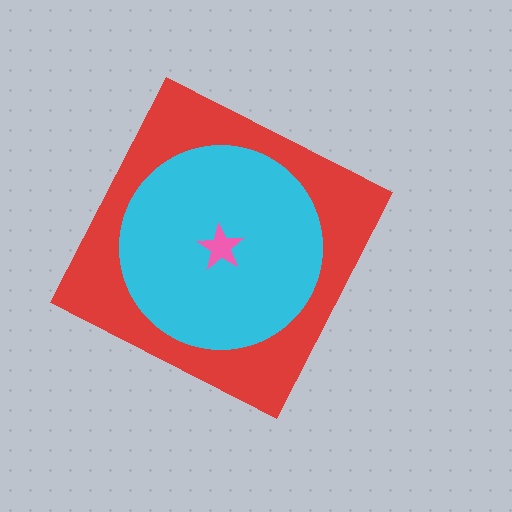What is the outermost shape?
The red diamond.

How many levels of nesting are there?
3.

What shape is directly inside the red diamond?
The cyan circle.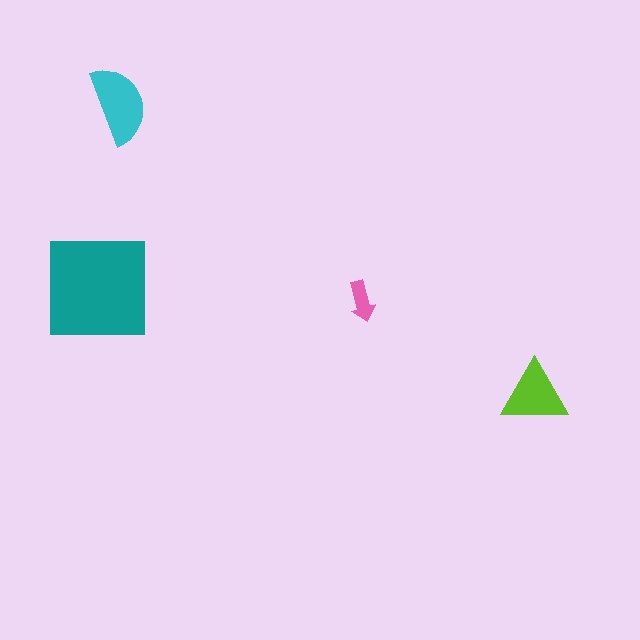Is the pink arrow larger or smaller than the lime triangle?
Smaller.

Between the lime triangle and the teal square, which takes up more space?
The teal square.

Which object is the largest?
The teal square.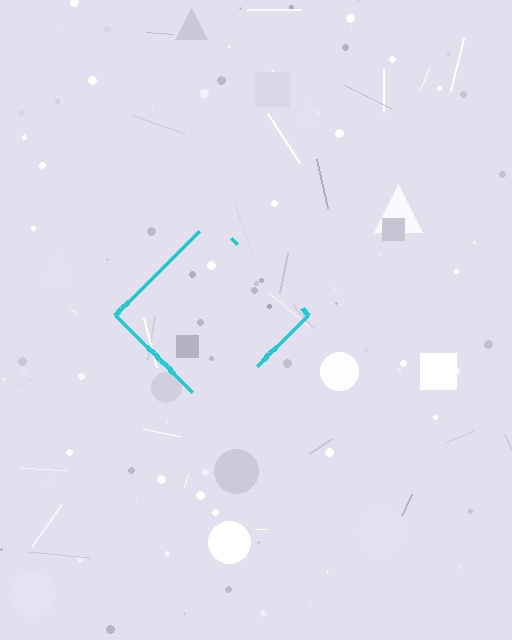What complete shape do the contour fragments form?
The contour fragments form a diamond.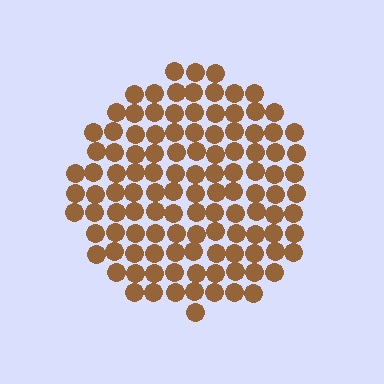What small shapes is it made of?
It is made of small circles.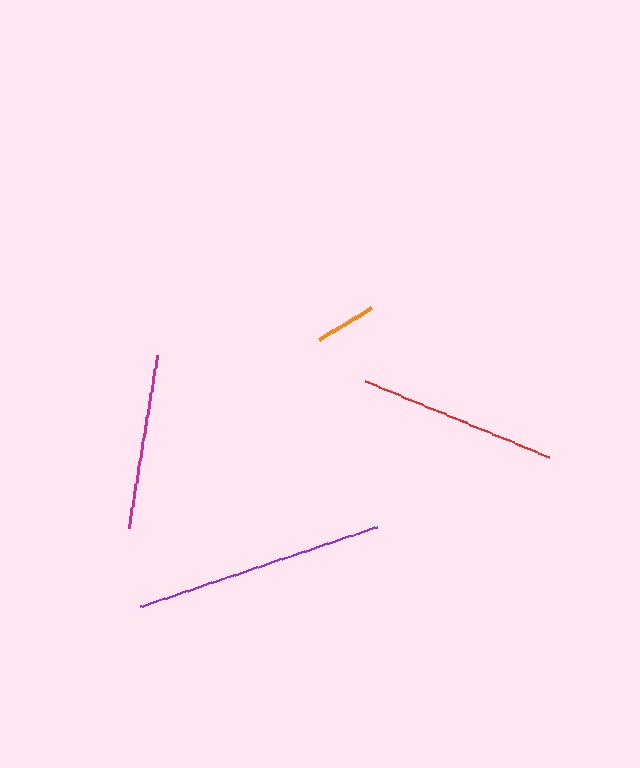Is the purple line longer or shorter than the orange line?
The purple line is longer than the orange line.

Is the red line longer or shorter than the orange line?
The red line is longer than the orange line.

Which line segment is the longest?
The purple line is the longest at approximately 250 pixels.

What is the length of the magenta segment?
The magenta segment is approximately 175 pixels long.